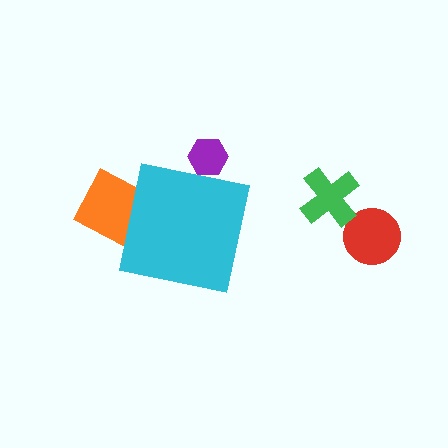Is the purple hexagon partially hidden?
Yes, the purple hexagon is partially hidden behind the cyan square.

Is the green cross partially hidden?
No, the green cross is fully visible.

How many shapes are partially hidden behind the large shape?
2 shapes are partially hidden.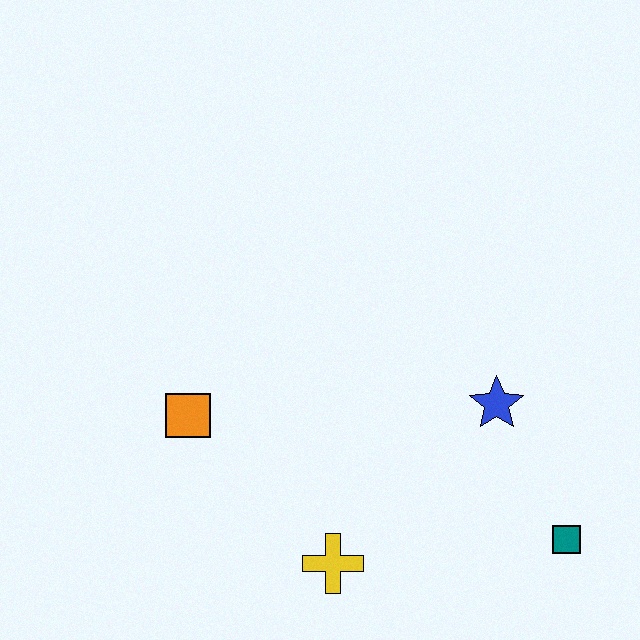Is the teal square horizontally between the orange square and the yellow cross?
No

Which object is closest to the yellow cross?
The orange square is closest to the yellow cross.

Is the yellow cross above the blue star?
No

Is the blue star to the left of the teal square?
Yes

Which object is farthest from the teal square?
The orange square is farthest from the teal square.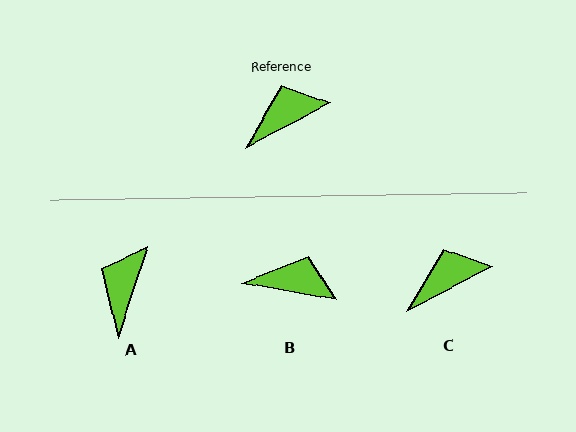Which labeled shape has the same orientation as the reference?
C.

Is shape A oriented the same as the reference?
No, it is off by about 44 degrees.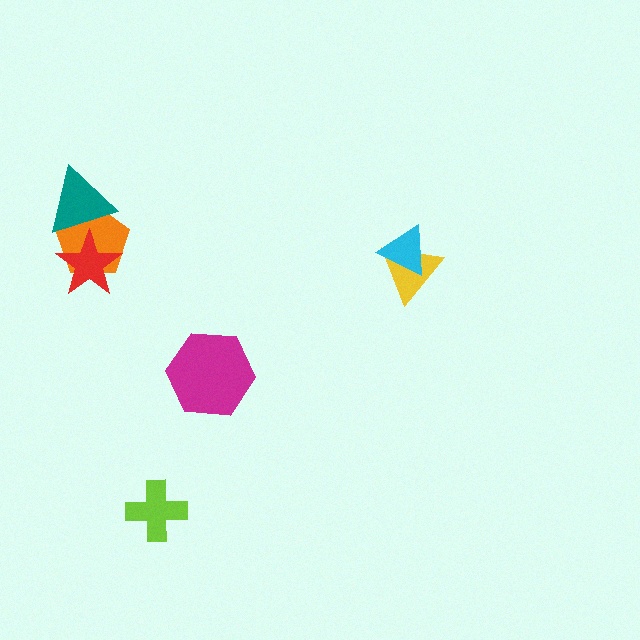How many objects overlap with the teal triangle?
2 objects overlap with the teal triangle.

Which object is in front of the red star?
The teal triangle is in front of the red star.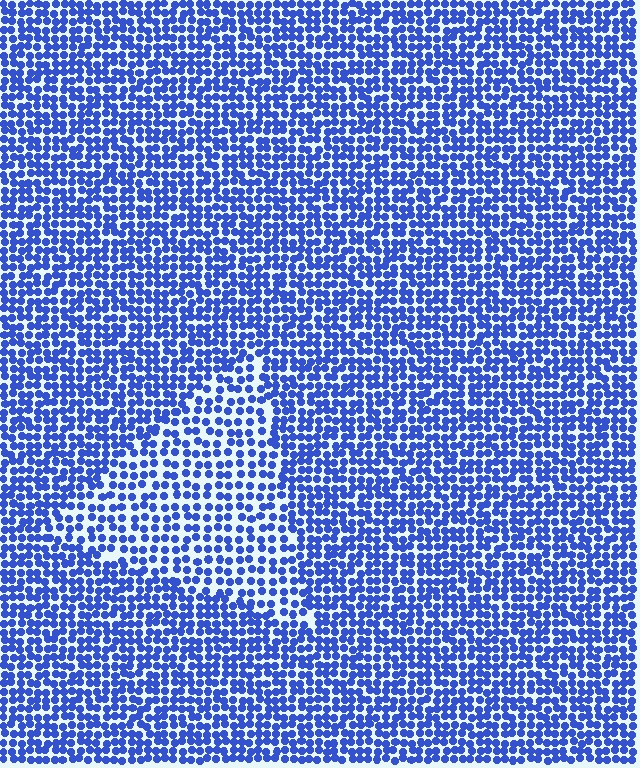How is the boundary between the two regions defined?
The boundary is defined by a change in element density (approximately 1.6x ratio). All elements are the same color, size, and shape.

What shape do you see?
I see a triangle.